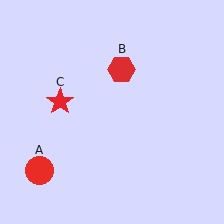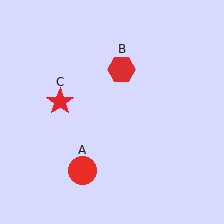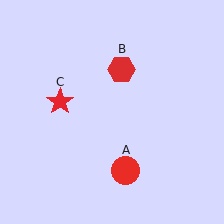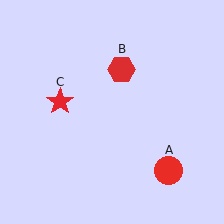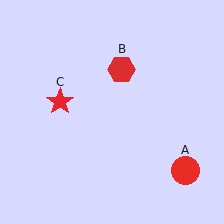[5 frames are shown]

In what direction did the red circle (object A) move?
The red circle (object A) moved right.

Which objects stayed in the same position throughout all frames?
Red hexagon (object B) and red star (object C) remained stationary.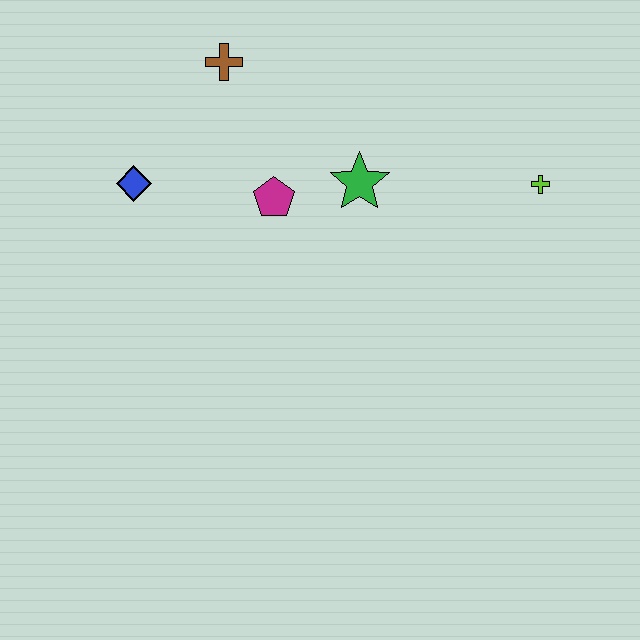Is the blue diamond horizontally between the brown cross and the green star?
No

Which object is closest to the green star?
The magenta pentagon is closest to the green star.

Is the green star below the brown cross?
Yes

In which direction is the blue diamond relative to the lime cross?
The blue diamond is to the left of the lime cross.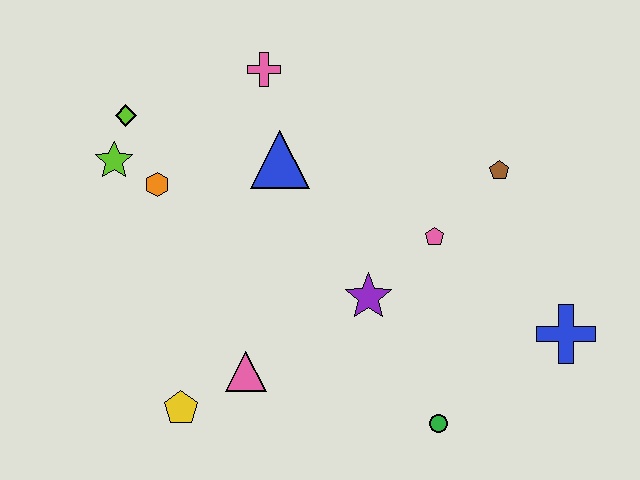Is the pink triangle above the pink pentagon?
No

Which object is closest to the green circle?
The purple star is closest to the green circle.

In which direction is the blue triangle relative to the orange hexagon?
The blue triangle is to the right of the orange hexagon.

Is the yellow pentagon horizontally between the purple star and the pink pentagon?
No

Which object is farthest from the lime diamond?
The blue cross is farthest from the lime diamond.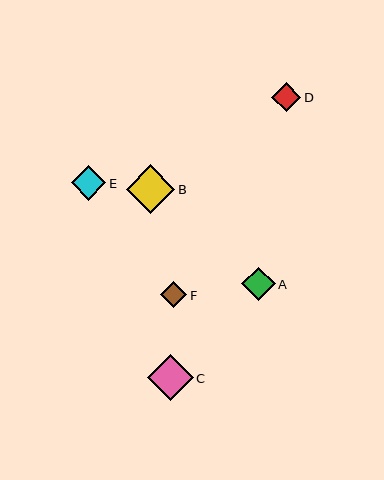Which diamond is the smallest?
Diamond F is the smallest with a size of approximately 27 pixels.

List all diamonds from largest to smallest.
From largest to smallest: B, C, E, A, D, F.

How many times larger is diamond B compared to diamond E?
Diamond B is approximately 1.4 times the size of diamond E.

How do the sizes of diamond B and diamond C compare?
Diamond B and diamond C are approximately the same size.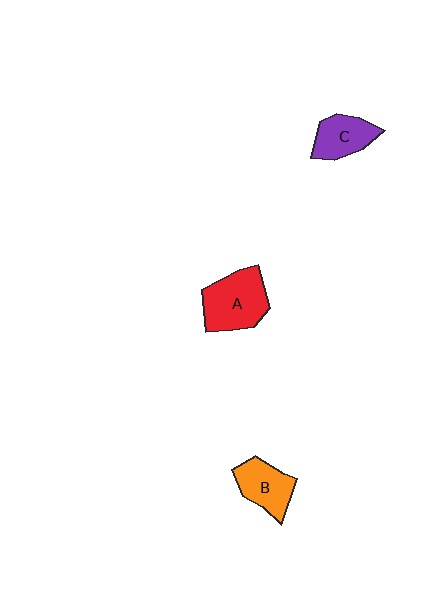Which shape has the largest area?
Shape A (red).